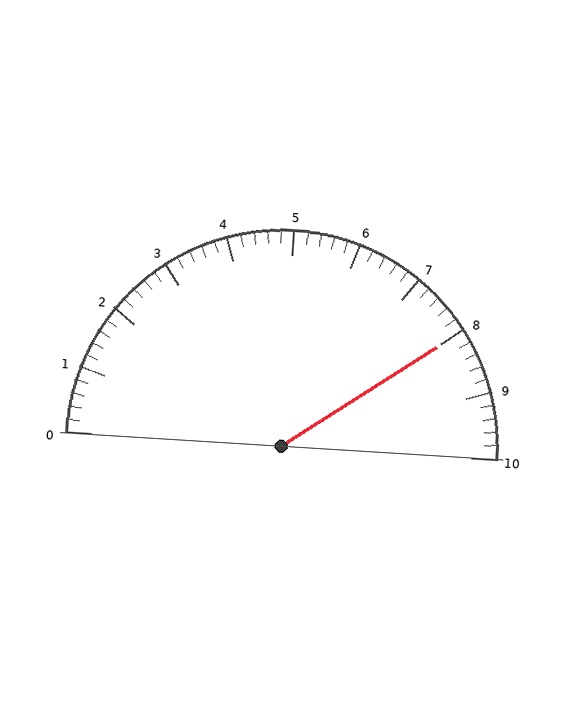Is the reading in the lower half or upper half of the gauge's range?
The reading is in the upper half of the range (0 to 10).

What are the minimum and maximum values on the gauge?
The gauge ranges from 0 to 10.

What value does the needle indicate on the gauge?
The needle indicates approximately 8.0.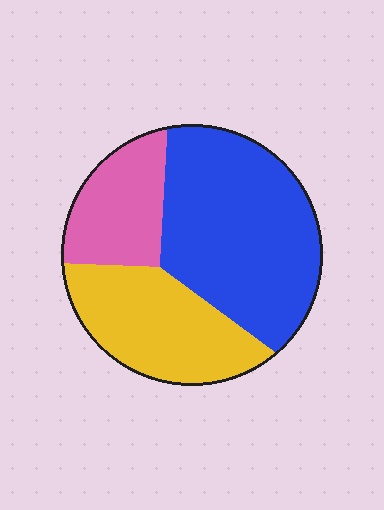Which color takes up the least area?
Pink, at roughly 20%.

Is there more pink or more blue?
Blue.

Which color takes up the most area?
Blue, at roughly 50%.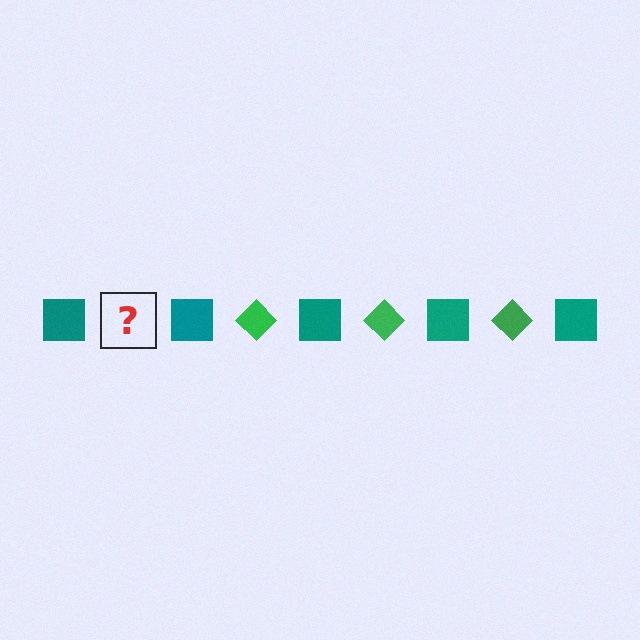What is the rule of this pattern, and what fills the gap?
The rule is that the pattern alternates between teal square and green diamond. The gap should be filled with a green diamond.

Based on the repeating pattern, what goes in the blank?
The blank should be a green diamond.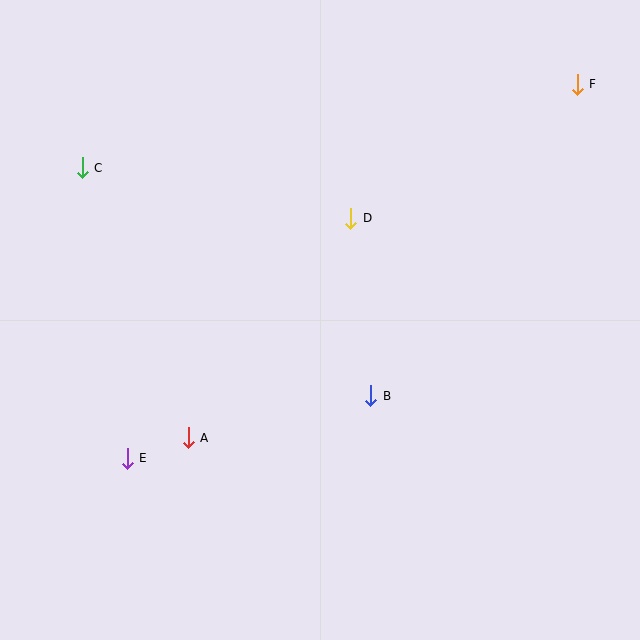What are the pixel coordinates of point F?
Point F is at (577, 84).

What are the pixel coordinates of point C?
Point C is at (82, 168).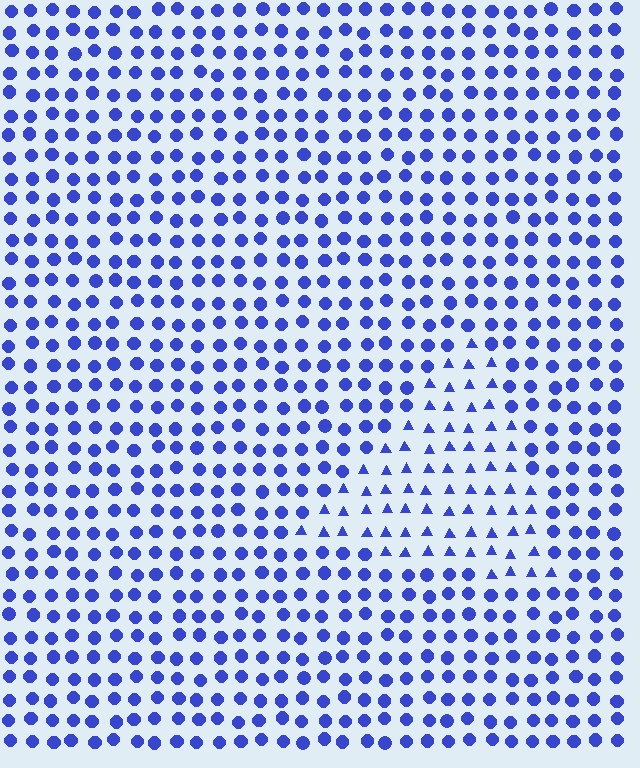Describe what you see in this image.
The image is filled with small blue elements arranged in a uniform grid. A triangle-shaped region contains triangles, while the surrounding area contains circles. The boundary is defined purely by the change in element shape.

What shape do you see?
I see a triangle.